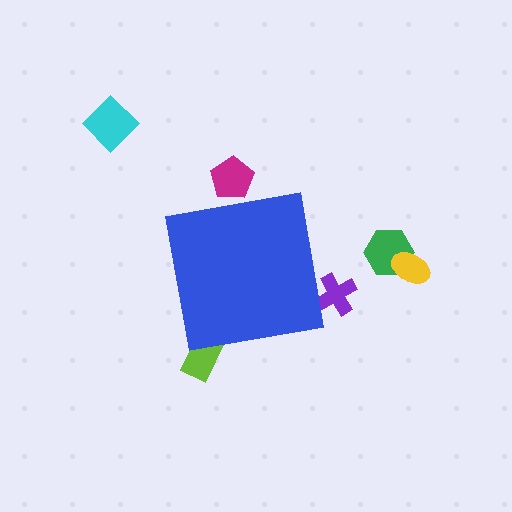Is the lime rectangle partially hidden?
Yes, the lime rectangle is partially hidden behind the blue square.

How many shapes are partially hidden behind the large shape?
3 shapes are partially hidden.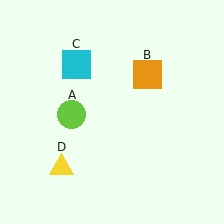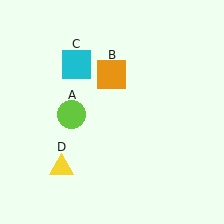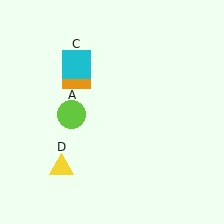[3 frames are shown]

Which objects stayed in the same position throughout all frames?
Lime circle (object A) and cyan square (object C) and yellow triangle (object D) remained stationary.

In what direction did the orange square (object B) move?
The orange square (object B) moved left.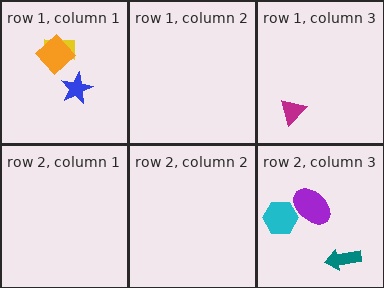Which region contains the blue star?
The row 1, column 1 region.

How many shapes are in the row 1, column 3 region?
1.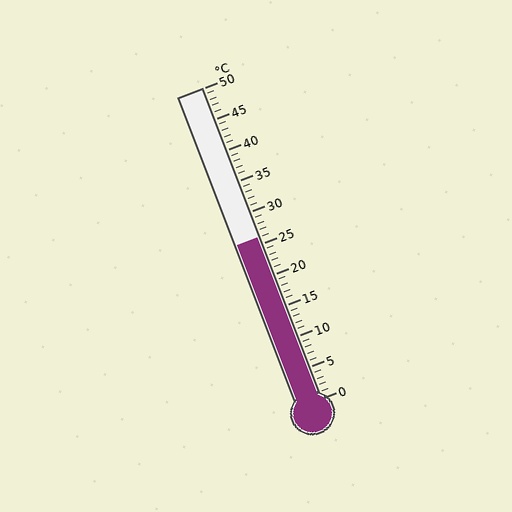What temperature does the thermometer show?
The thermometer shows approximately 26°C.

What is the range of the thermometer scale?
The thermometer scale ranges from 0°C to 50°C.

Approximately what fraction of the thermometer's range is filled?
The thermometer is filled to approximately 50% of its range.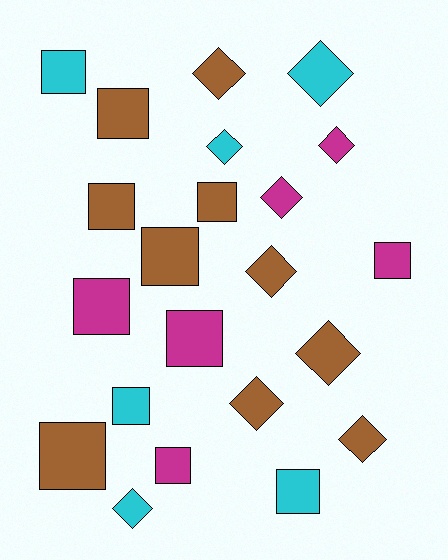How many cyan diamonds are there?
There are 3 cyan diamonds.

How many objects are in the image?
There are 22 objects.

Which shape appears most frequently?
Square, with 12 objects.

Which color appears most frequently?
Brown, with 10 objects.